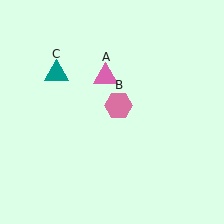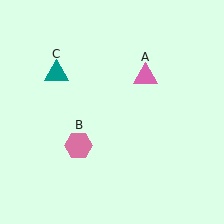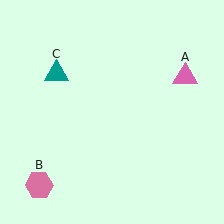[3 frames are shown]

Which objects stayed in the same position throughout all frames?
Teal triangle (object C) remained stationary.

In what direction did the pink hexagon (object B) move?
The pink hexagon (object B) moved down and to the left.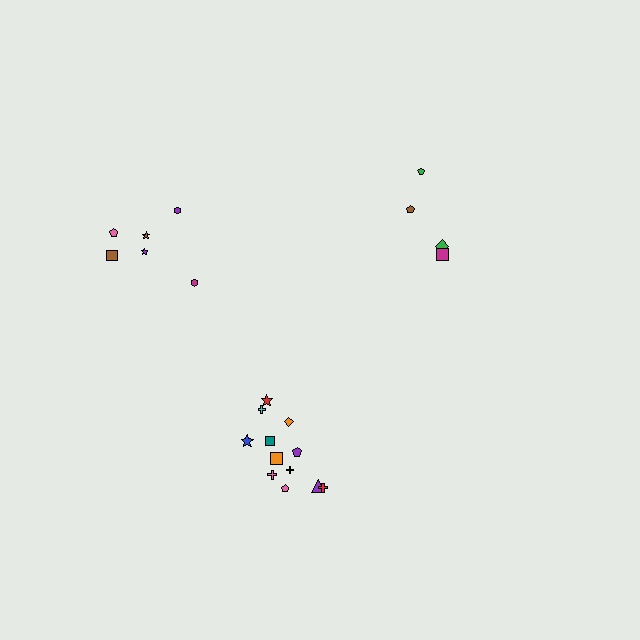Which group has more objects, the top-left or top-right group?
The top-left group.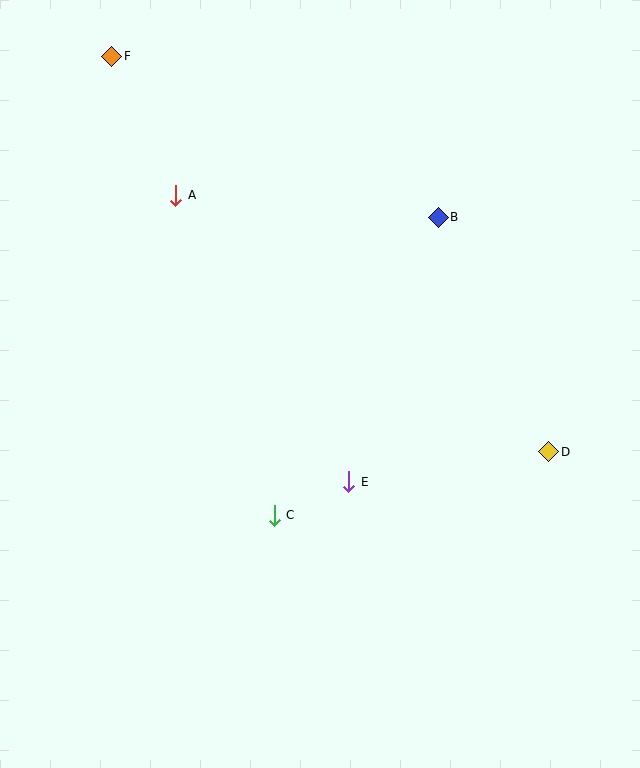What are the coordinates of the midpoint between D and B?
The midpoint between D and B is at (493, 335).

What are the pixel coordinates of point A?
Point A is at (176, 195).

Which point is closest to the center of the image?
Point E at (349, 482) is closest to the center.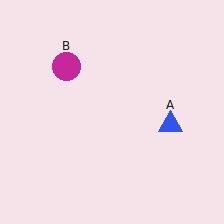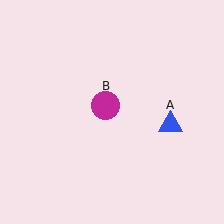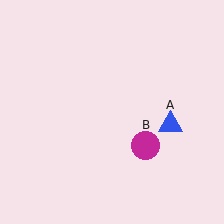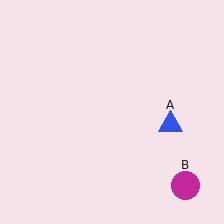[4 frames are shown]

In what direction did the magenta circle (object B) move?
The magenta circle (object B) moved down and to the right.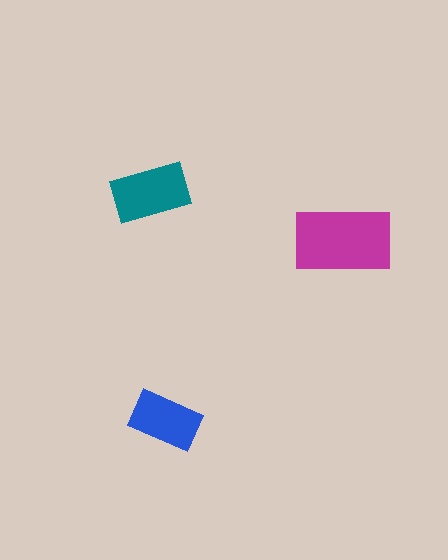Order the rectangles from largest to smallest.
the magenta one, the teal one, the blue one.